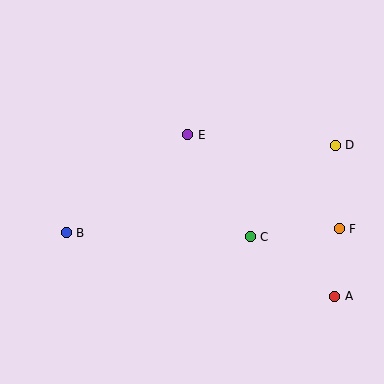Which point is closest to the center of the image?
Point E at (188, 135) is closest to the center.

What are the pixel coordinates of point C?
Point C is at (250, 237).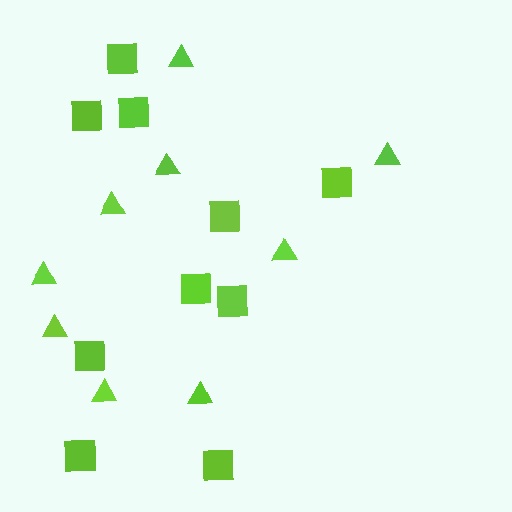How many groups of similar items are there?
There are 2 groups: one group of squares (10) and one group of triangles (9).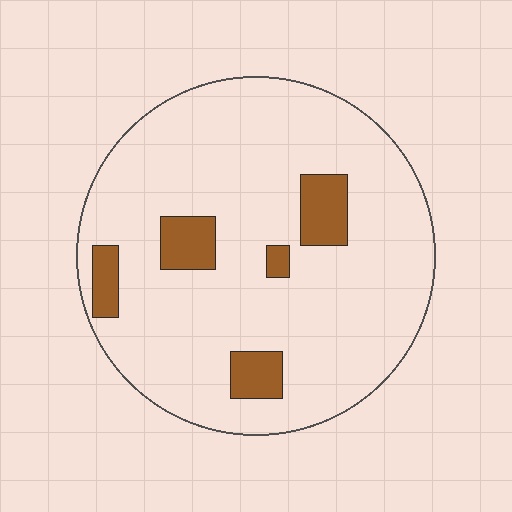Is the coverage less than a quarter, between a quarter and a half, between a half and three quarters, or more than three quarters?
Less than a quarter.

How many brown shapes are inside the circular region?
5.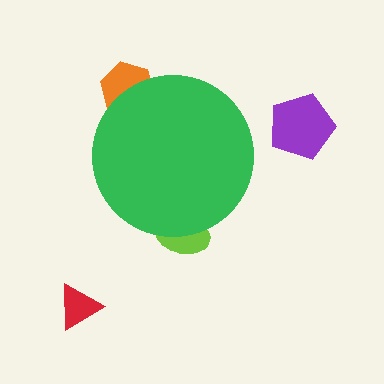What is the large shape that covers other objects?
A green circle.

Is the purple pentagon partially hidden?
No, the purple pentagon is fully visible.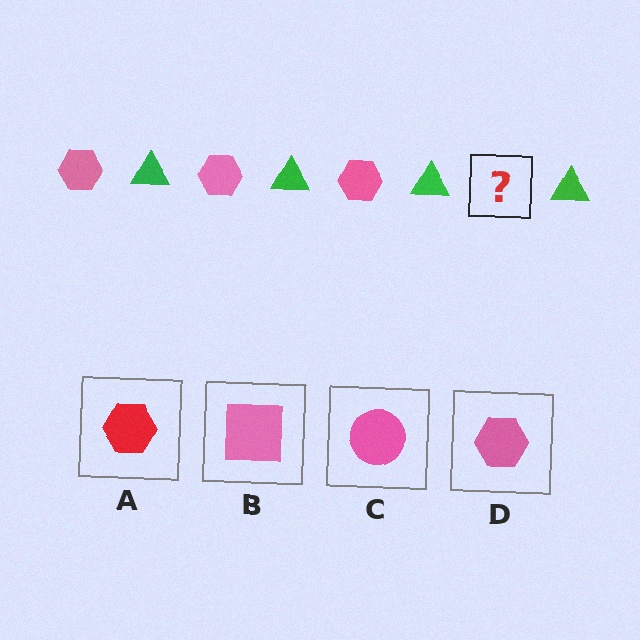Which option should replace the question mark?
Option D.